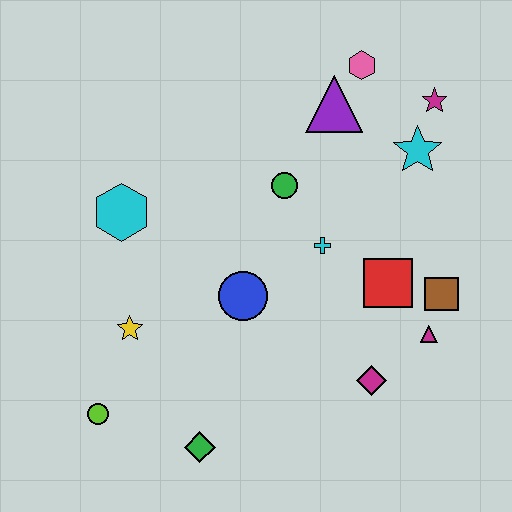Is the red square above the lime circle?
Yes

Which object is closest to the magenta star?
The cyan star is closest to the magenta star.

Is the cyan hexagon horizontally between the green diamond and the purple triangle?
No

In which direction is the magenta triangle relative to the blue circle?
The magenta triangle is to the right of the blue circle.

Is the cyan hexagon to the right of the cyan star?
No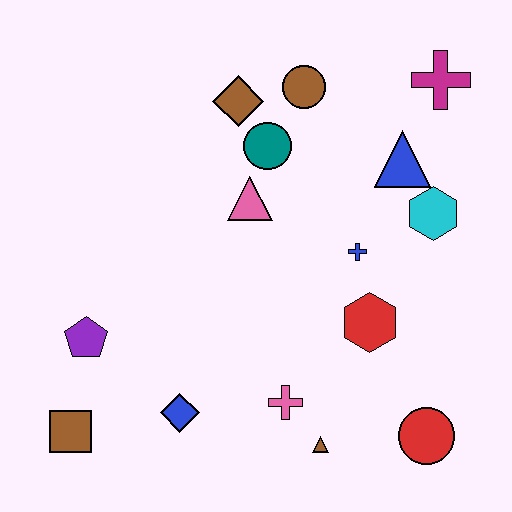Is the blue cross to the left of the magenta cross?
Yes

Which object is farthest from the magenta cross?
The brown square is farthest from the magenta cross.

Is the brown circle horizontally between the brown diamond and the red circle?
Yes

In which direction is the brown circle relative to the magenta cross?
The brown circle is to the left of the magenta cross.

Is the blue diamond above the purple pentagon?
No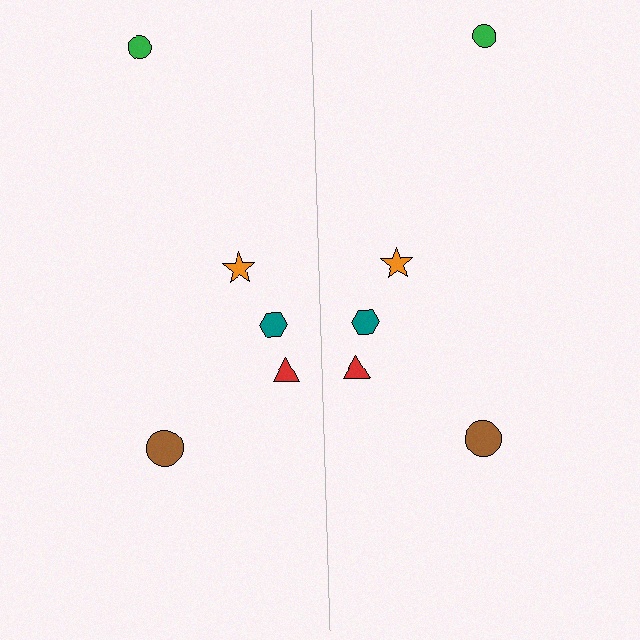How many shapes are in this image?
There are 10 shapes in this image.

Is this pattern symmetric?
Yes, this pattern has bilateral (reflection) symmetry.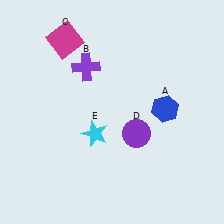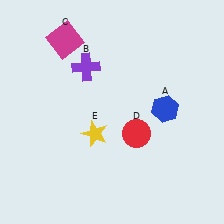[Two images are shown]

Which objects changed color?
D changed from purple to red. E changed from cyan to yellow.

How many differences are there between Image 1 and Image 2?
There are 2 differences between the two images.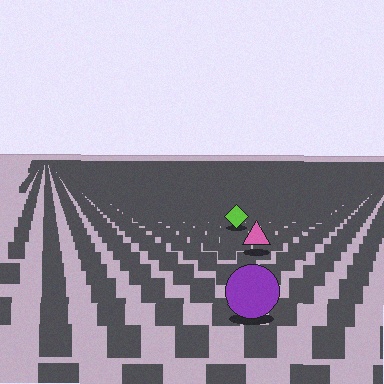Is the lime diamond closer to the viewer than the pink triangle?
No. The pink triangle is closer — you can tell from the texture gradient: the ground texture is coarser near it.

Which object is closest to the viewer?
The purple circle is closest. The texture marks near it are larger and more spread out.